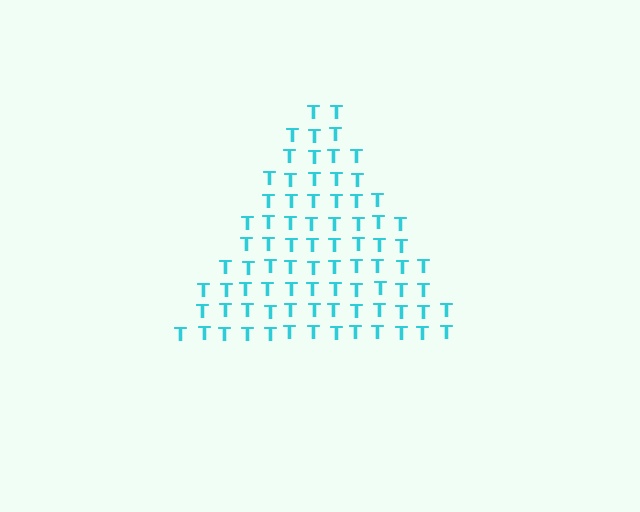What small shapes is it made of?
It is made of small letter T's.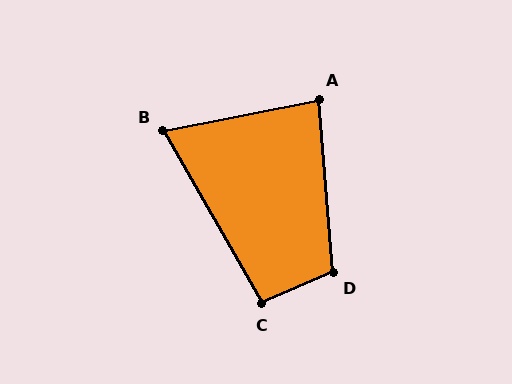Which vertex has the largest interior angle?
D, at approximately 109 degrees.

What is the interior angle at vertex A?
Approximately 84 degrees (acute).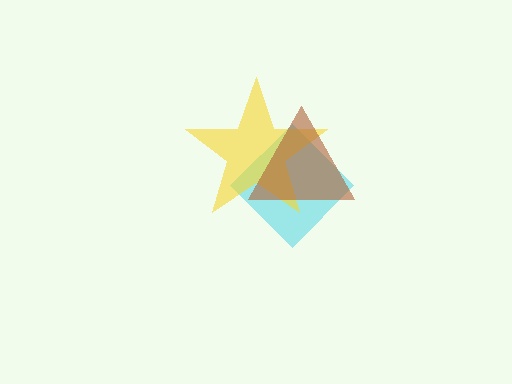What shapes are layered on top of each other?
The layered shapes are: a cyan diamond, a yellow star, a brown triangle.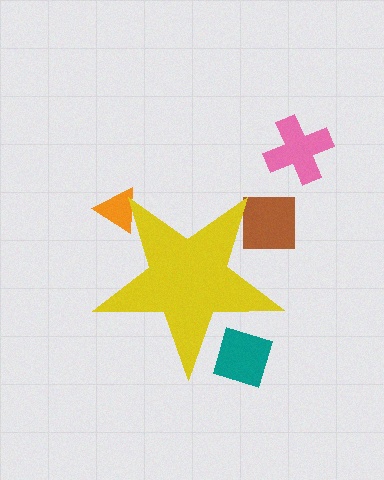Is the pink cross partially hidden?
No, the pink cross is fully visible.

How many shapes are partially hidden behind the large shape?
3 shapes are partially hidden.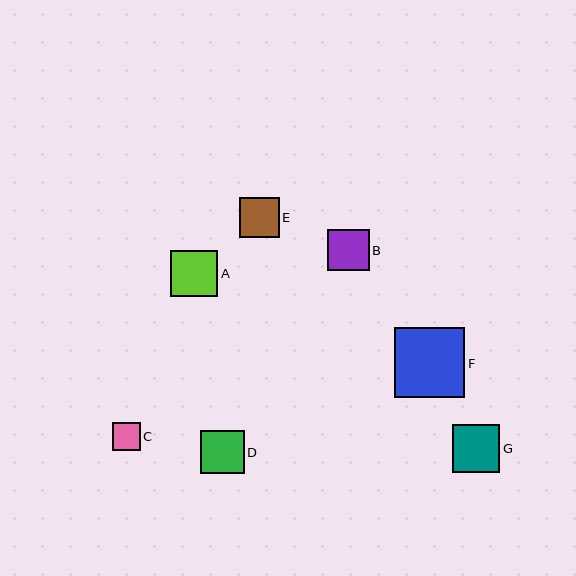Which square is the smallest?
Square C is the smallest with a size of approximately 27 pixels.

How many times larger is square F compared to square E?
Square F is approximately 1.8 times the size of square E.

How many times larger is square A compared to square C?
Square A is approximately 1.7 times the size of square C.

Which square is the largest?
Square F is the largest with a size of approximately 70 pixels.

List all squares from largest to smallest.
From largest to smallest: F, G, A, D, B, E, C.